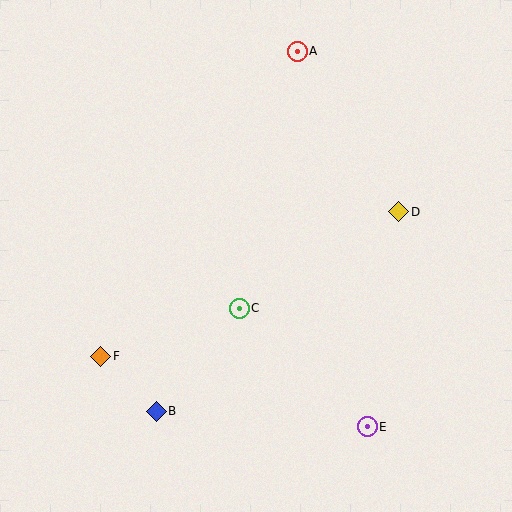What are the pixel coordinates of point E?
Point E is at (367, 427).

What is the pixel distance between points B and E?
The distance between B and E is 211 pixels.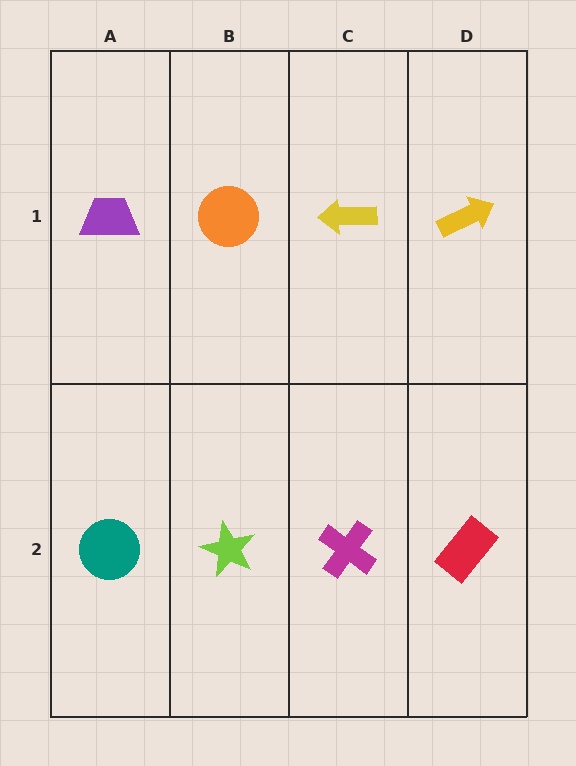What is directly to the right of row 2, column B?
A magenta cross.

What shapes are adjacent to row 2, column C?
A yellow arrow (row 1, column C), a lime star (row 2, column B), a red rectangle (row 2, column D).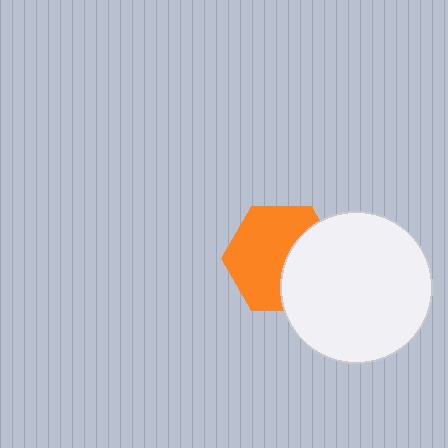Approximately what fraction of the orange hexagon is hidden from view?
Roughly 37% of the orange hexagon is hidden behind the white circle.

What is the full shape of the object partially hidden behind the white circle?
The partially hidden object is an orange hexagon.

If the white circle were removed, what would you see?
You would see the complete orange hexagon.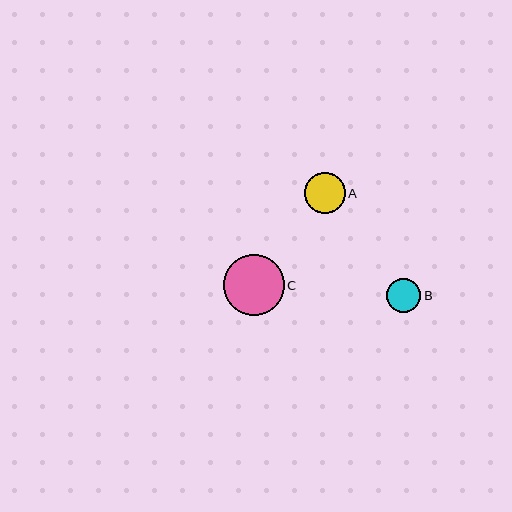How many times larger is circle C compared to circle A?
Circle C is approximately 1.5 times the size of circle A.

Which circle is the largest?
Circle C is the largest with a size of approximately 61 pixels.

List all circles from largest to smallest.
From largest to smallest: C, A, B.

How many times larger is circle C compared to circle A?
Circle C is approximately 1.5 times the size of circle A.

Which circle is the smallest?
Circle B is the smallest with a size of approximately 34 pixels.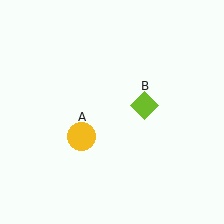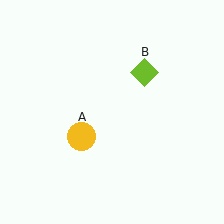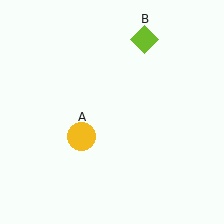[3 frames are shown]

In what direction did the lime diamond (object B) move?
The lime diamond (object B) moved up.